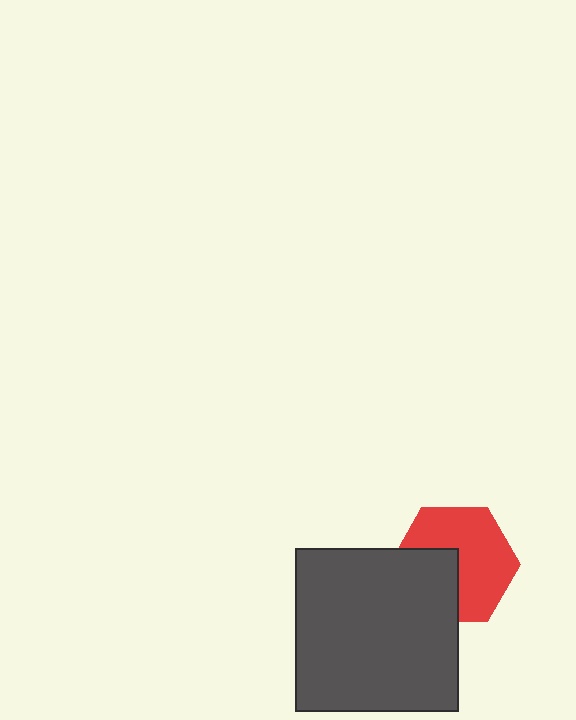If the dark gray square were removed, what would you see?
You would see the complete red hexagon.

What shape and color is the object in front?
The object in front is a dark gray square.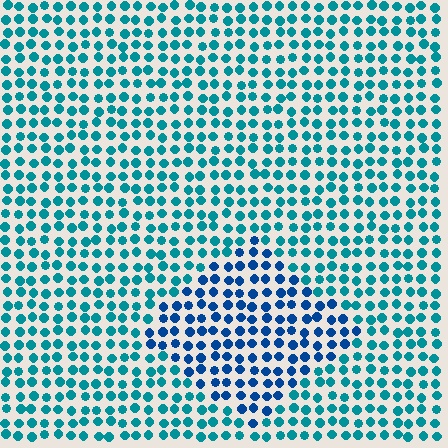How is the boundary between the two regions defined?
The boundary is defined purely by a slight shift in hue (about 31 degrees). Spacing, size, and orientation are identical on both sides.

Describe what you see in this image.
The image is filled with small teal elements in a uniform arrangement. A diamond-shaped region is visible where the elements are tinted to a slightly different hue, forming a subtle color boundary.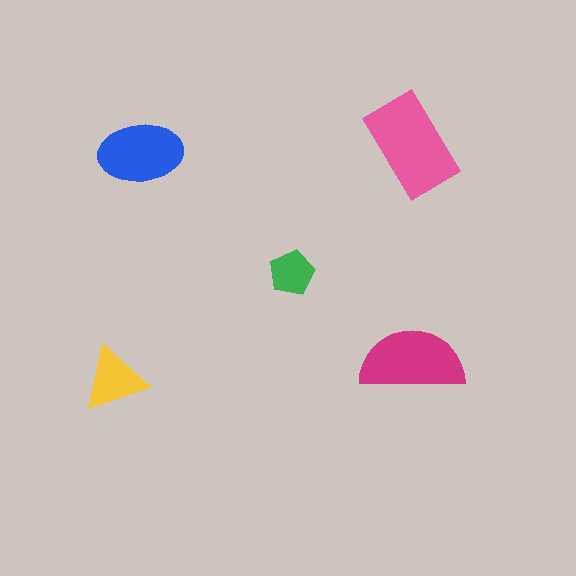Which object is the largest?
The pink rectangle.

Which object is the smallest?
The green pentagon.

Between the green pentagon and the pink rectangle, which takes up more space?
The pink rectangle.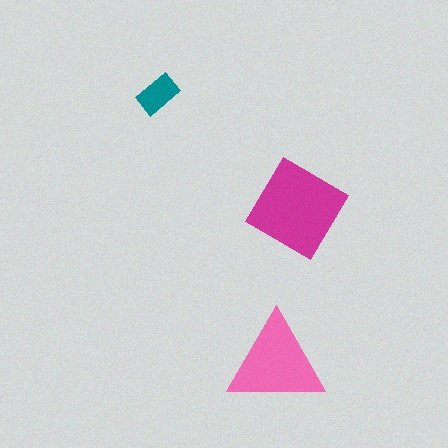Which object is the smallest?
The teal rectangle.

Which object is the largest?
The magenta diamond.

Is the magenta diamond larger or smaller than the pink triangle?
Larger.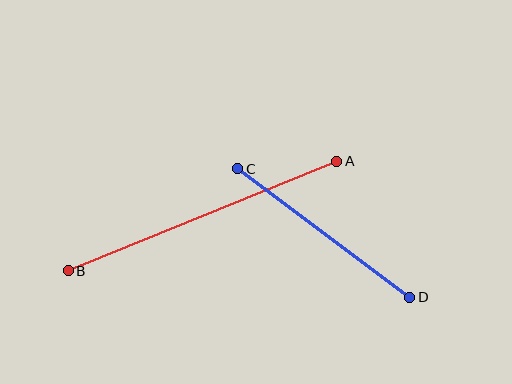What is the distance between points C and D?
The distance is approximately 214 pixels.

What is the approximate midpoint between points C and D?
The midpoint is at approximately (324, 233) pixels.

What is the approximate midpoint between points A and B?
The midpoint is at approximately (203, 216) pixels.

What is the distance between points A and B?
The distance is approximately 290 pixels.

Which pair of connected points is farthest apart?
Points A and B are farthest apart.